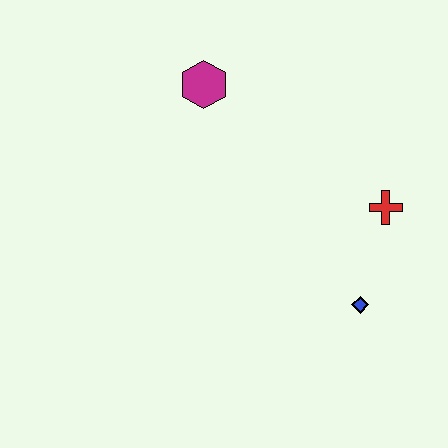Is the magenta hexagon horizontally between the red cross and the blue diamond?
No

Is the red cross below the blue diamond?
No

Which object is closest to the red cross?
The blue diamond is closest to the red cross.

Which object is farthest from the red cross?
The magenta hexagon is farthest from the red cross.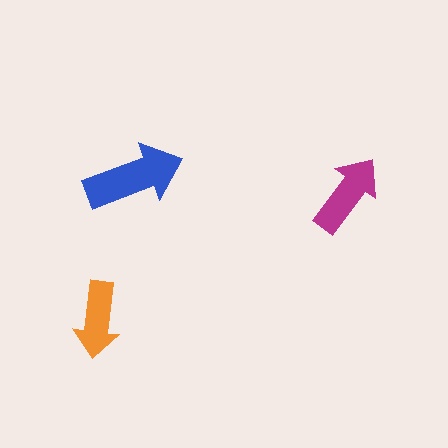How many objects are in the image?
There are 3 objects in the image.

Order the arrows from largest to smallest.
the blue one, the magenta one, the orange one.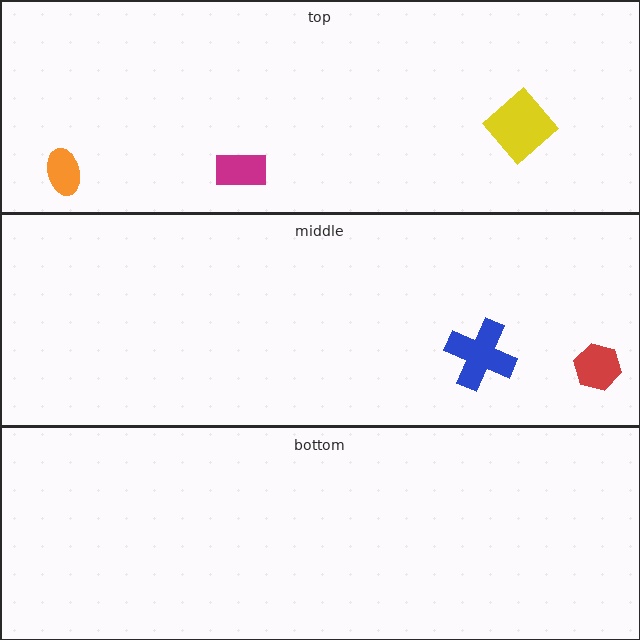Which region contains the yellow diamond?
The top region.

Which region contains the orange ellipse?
The top region.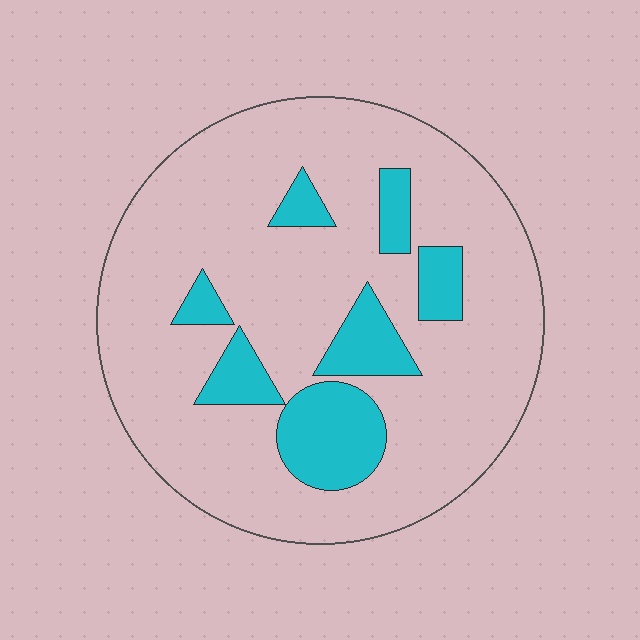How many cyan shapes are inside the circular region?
7.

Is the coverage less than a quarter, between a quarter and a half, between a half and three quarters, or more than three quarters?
Less than a quarter.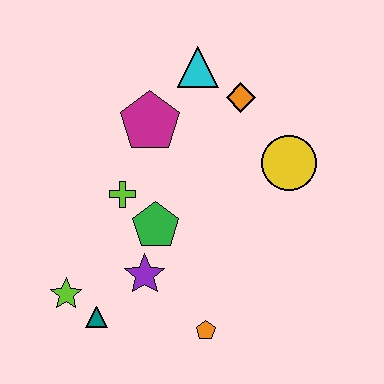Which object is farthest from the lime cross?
The yellow circle is farthest from the lime cross.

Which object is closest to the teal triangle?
The lime star is closest to the teal triangle.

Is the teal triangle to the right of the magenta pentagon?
No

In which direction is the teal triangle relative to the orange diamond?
The teal triangle is below the orange diamond.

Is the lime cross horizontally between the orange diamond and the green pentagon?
No